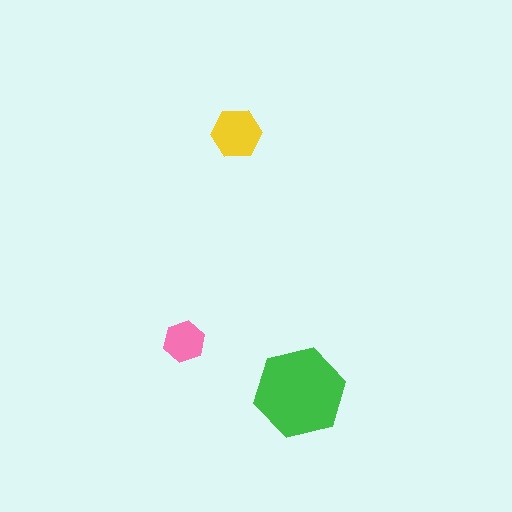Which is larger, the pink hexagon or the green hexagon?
The green one.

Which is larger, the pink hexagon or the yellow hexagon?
The yellow one.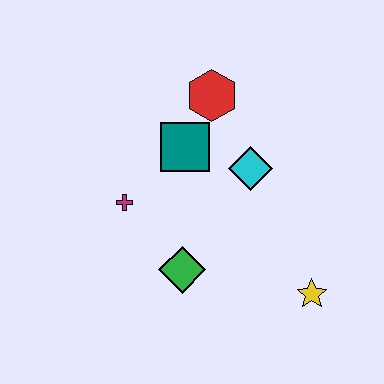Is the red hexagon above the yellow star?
Yes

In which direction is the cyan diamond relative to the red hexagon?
The cyan diamond is below the red hexagon.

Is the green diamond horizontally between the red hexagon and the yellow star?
No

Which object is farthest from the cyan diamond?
The yellow star is farthest from the cyan diamond.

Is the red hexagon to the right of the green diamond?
Yes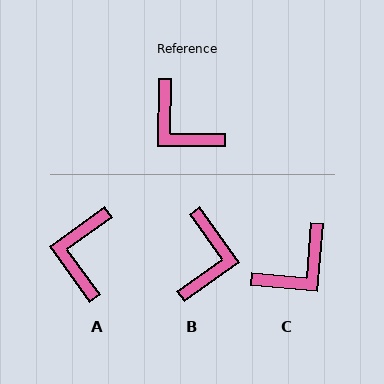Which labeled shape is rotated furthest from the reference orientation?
B, about 126 degrees away.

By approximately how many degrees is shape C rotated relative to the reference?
Approximately 86 degrees counter-clockwise.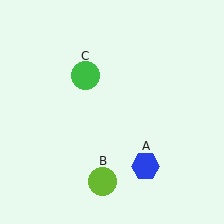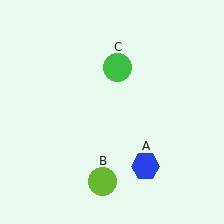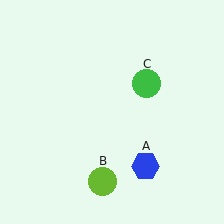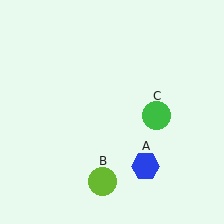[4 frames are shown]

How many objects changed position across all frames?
1 object changed position: green circle (object C).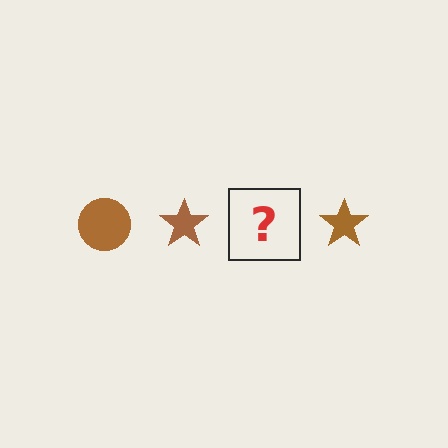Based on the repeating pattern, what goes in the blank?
The blank should be a brown circle.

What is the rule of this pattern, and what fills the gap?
The rule is that the pattern cycles through circle, star shapes in brown. The gap should be filled with a brown circle.